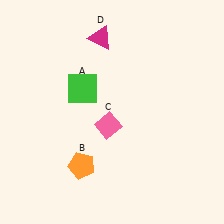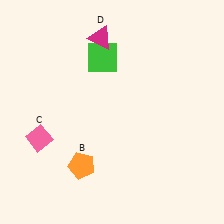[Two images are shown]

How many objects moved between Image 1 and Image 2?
2 objects moved between the two images.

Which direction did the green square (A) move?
The green square (A) moved up.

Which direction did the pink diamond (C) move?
The pink diamond (C) moved left.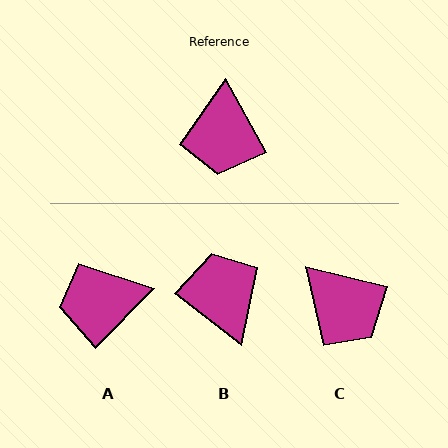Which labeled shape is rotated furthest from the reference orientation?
B, about 158 degrees away.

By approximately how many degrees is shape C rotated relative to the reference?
Approximately 47 degrees counter-clockwise.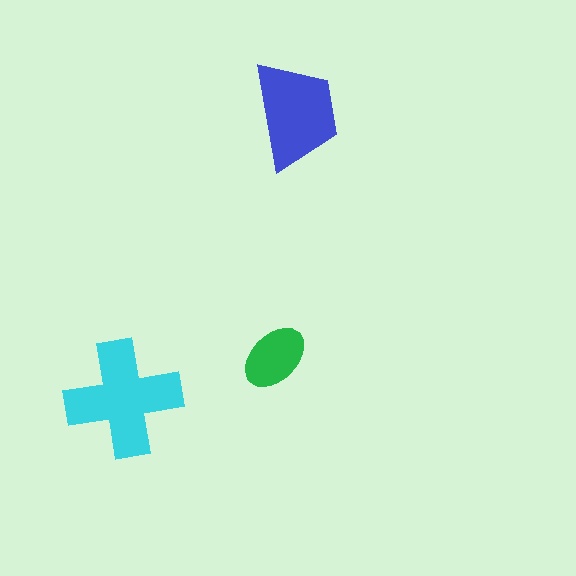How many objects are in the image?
There are 3 objects in the image.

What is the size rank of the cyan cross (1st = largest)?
1st.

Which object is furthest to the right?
The blue trapezoid is rightmost.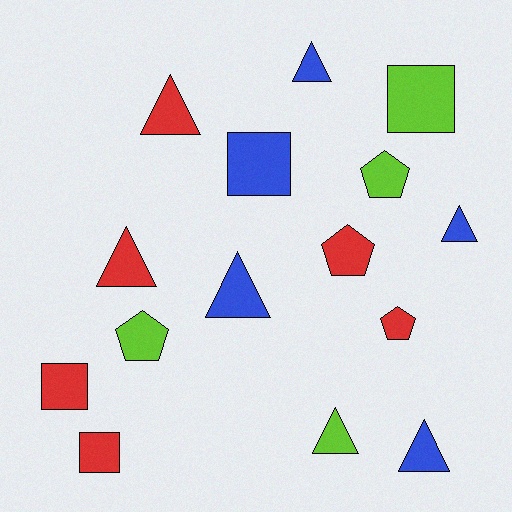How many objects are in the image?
There are 15 objects.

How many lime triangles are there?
There is 1 lime triangle.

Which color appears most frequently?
Red, with 6 objects.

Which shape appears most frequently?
Triangle, with 7 objects.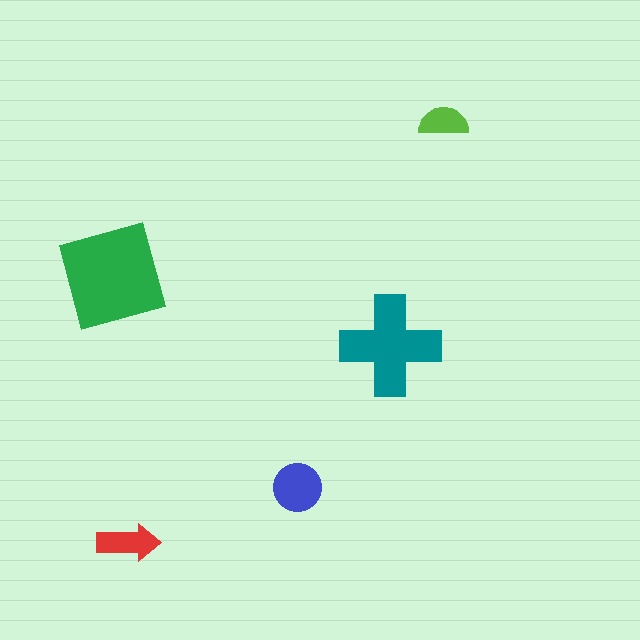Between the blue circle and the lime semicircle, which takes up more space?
The blue circle.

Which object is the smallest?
The lime semicircle.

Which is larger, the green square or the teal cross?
The green square.